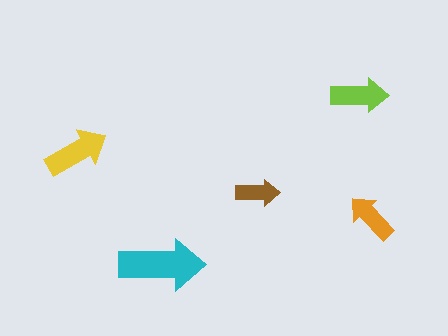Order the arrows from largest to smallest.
the cyan one, the yellow one, the lime one, the orange one, the brown one.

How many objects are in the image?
There are 5 objects in the image.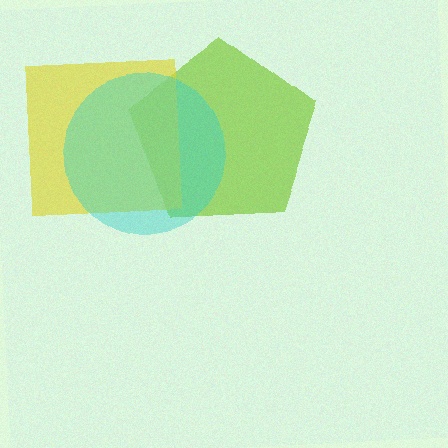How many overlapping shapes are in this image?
There are 3 overlapping shapes in the image.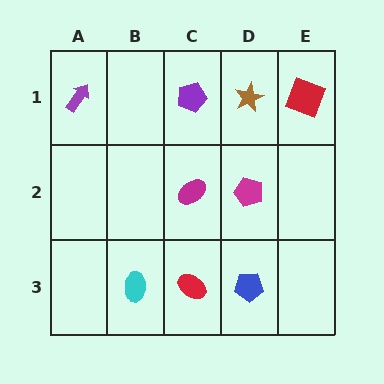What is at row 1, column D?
A brown star.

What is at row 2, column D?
A magenta pentagon.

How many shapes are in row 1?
4 shapes.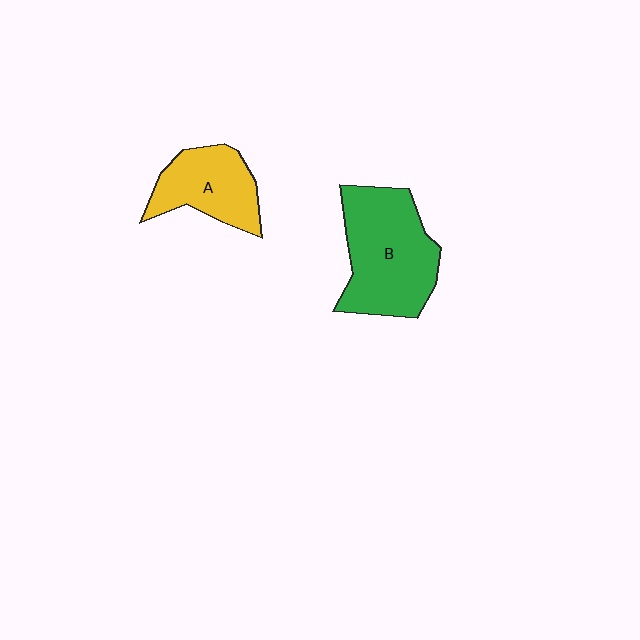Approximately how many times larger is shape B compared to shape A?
Approximately 1.6 times.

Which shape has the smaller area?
Shape A (yellow).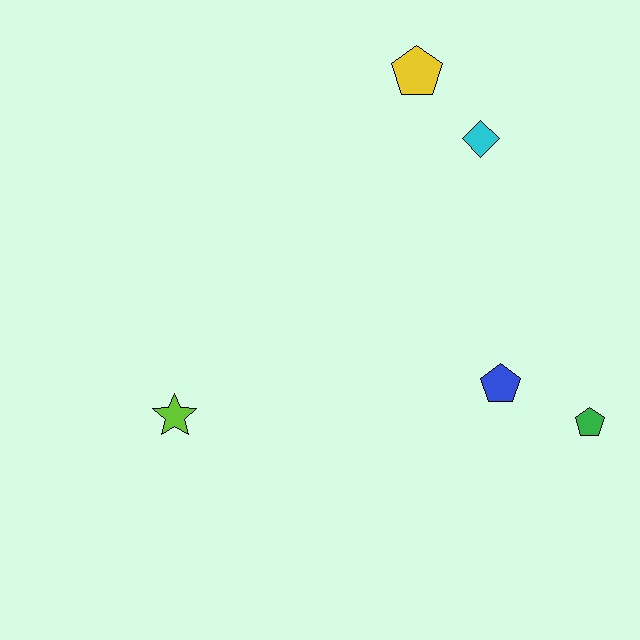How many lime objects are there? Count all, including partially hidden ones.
There is 1 lime object.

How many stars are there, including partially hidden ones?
There is 1 star.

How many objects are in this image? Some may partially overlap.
There are 5 objects.